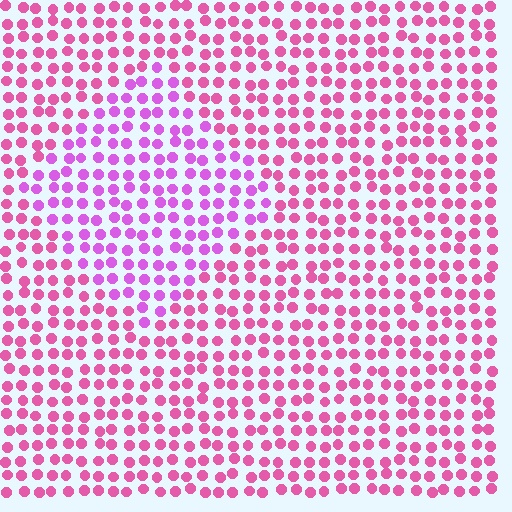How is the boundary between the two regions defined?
The boundary is defined purely by a slight shift in hue (about 31 degrees). Spacing, size, and orientation are identical on both sides.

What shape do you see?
I see a diamond.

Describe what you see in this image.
The image is filled with small pink elements in a uniform arrangement. A diamond-shaped region is visible where the elements are tinted to a slightly different hue, forming a subtle color boundary.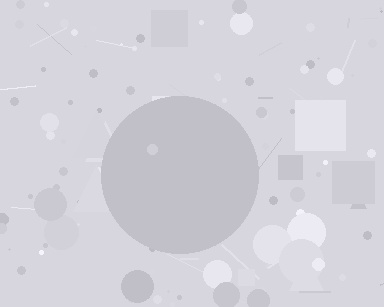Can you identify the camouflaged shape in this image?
The camouflaged shape is a circle.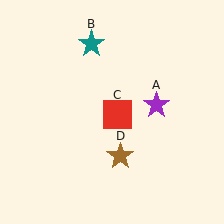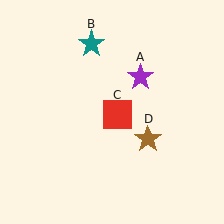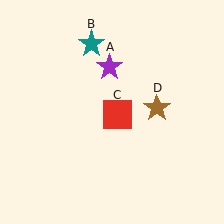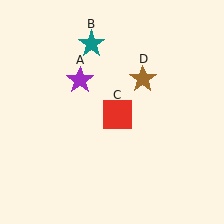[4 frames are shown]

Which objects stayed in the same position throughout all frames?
Teal star (object B) and red square (object C) remained stationary.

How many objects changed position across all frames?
2 objects changed position: purple star (object A), brown star (object D).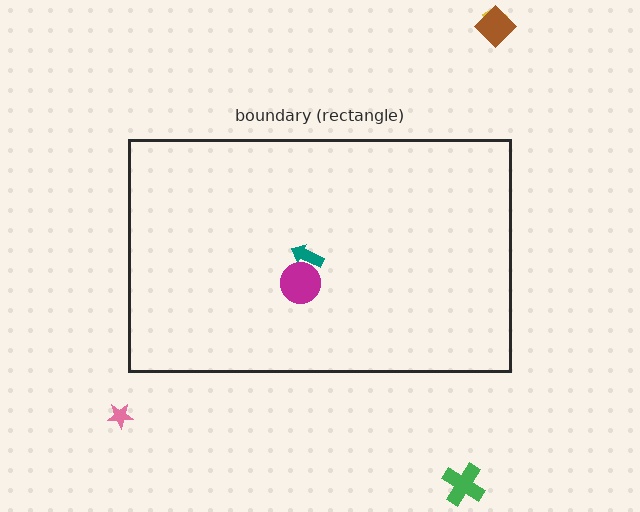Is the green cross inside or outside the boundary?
Outside.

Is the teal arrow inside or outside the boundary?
Inside.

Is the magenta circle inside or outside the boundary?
Inside.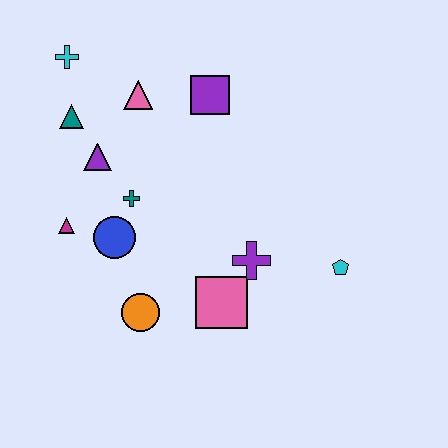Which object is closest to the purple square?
The pink triangle is closest to the purple square.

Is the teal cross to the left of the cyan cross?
No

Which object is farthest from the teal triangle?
The cyan pentagon is farthest from the teal triangle.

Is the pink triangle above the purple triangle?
Yes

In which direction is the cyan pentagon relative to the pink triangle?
The cyan pentagon is to the right of the pink triangle.